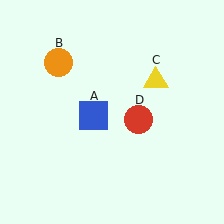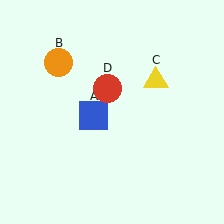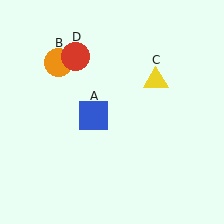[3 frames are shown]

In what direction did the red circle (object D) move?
The red circle (object D) moved up and to the left.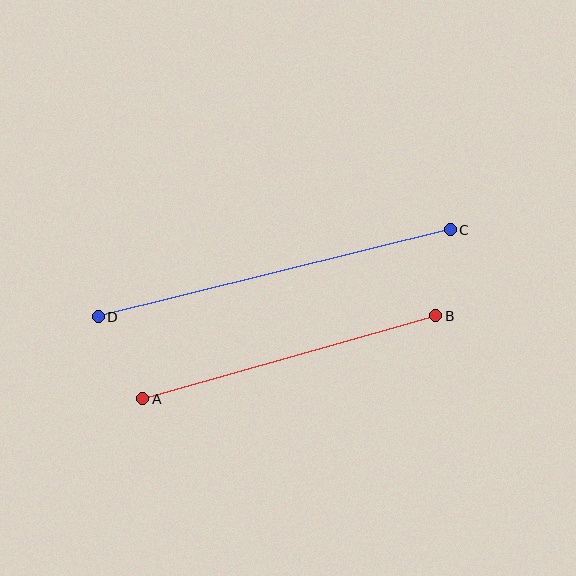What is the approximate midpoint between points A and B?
The midpoint is at approximately (289, 357) pixels.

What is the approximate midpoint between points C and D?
The midpoint is at approximately (274, 273) pixels.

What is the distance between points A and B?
The distance is approximately 304 pixels.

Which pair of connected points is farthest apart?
Points C and D are farthest apart.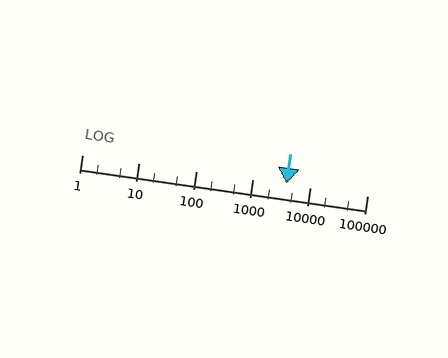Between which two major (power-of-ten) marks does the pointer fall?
The pointer is between 1000 and 10000.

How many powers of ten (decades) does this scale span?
The scale spans 5 decades, from 1 to 100000.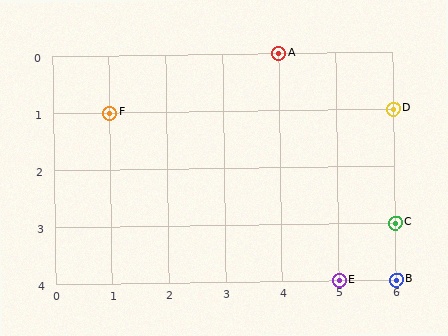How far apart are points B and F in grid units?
Points B and F are 5 columns and 3 rows apart (about 5.8 grid units diagonally).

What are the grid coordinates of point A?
Point A is at grid coordinates (4, 0).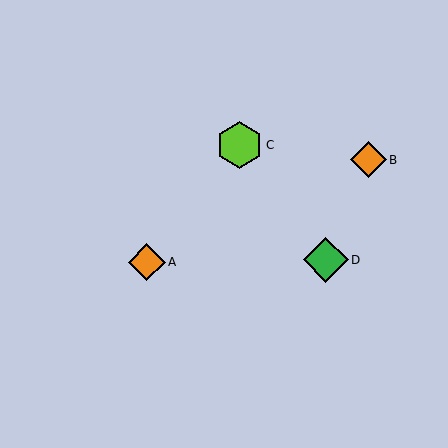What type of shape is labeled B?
Shape B is an orange diamond.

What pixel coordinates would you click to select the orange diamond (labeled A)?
Click at (147, 262) to select the orange diamond A.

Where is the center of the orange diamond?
The center of the orange diamond is at (368, 160).